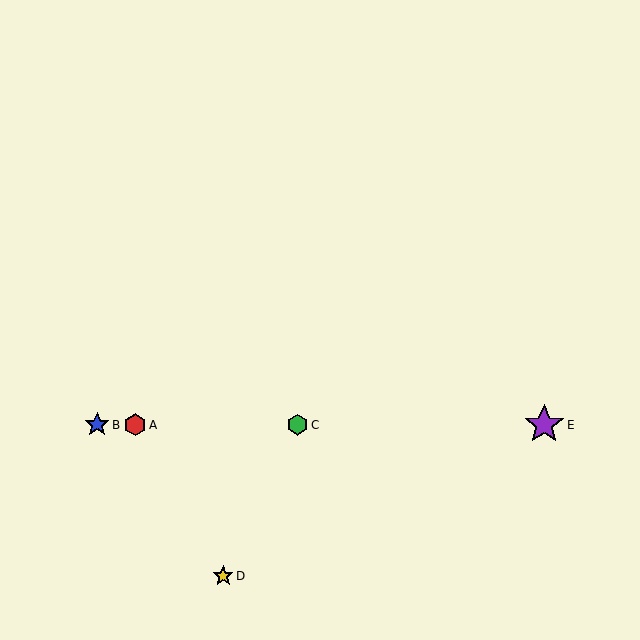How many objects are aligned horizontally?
4 objects (A, B, C, E) are aligned horizontally.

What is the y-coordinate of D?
Object D is at y≈576.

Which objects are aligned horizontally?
Objects A, B, C, E are aligned horizontally.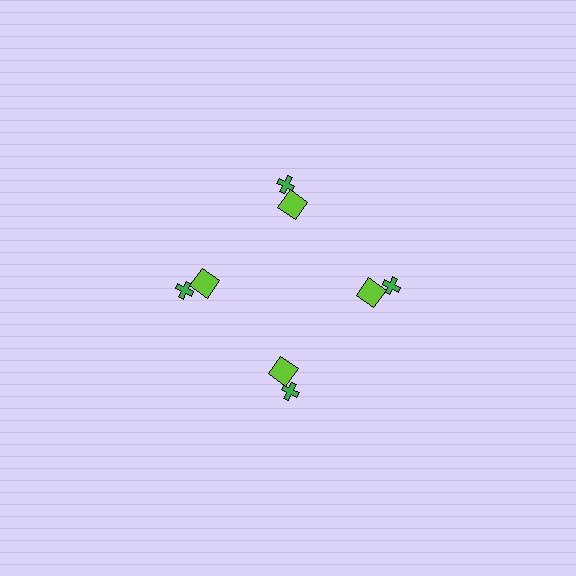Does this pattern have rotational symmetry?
Yes, this pattern has 4-fold rotational symmetry. It looks the same after rotating 90 degrees around the center.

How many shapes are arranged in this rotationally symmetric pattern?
There are 8 shapes, arranged in 4 groups of 2.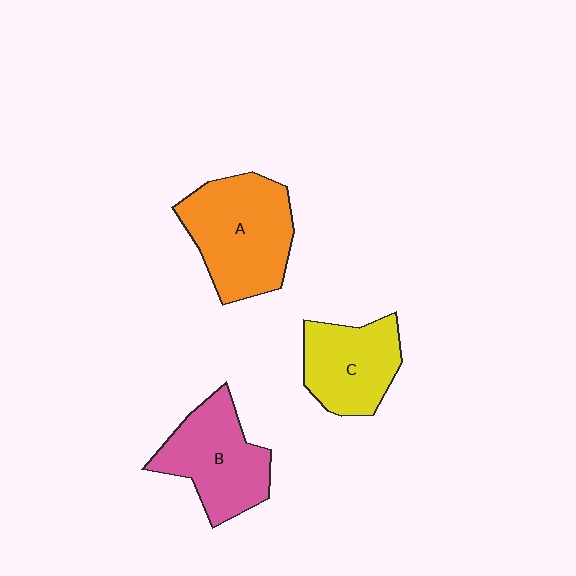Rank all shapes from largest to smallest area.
From largest to smallest: A (orange), B (pink), C (yellow).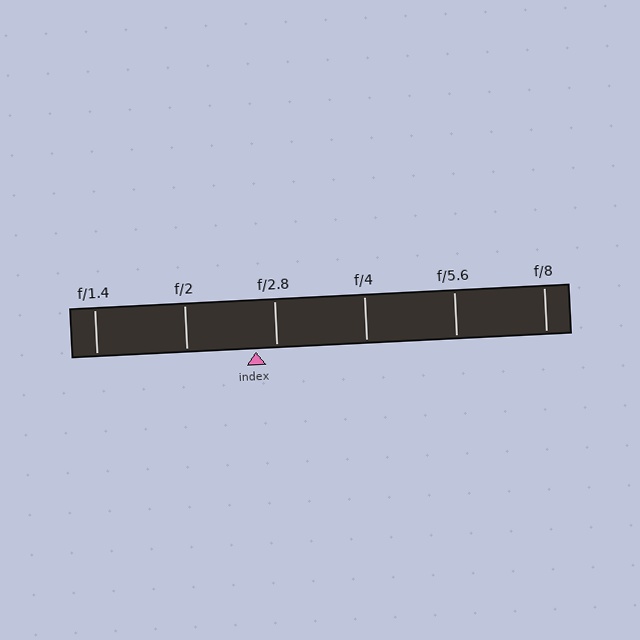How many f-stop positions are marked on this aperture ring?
There are 6 f-stop positions marked.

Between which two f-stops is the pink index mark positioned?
The index mark is between f/2 and f/2.8.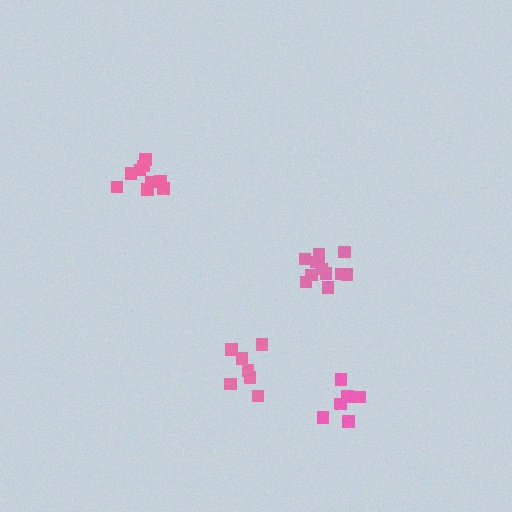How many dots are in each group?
Group 1: 7 dots, Group 2: 6 dots, Group 3: 12 dots, Group 4: 9 dots (34 total).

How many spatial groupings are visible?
There are 4 spatial groupings.